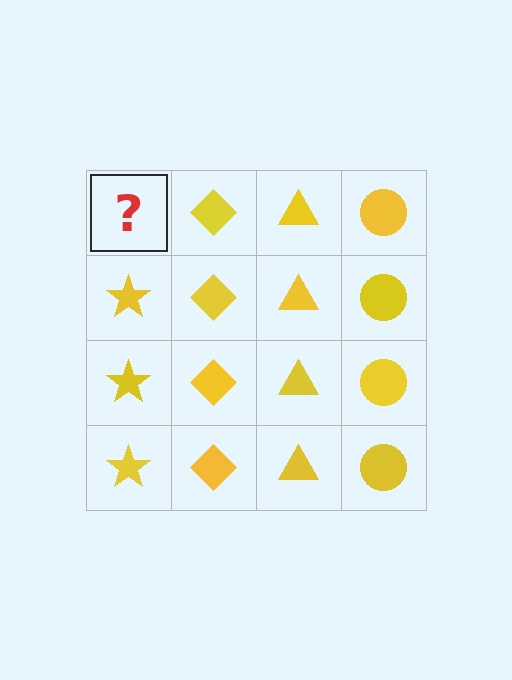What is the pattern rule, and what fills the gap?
The rule is that each column has a consistent shape. The gap should be filled with a yellow star.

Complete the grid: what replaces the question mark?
The question mark should be replaced with a yellow star.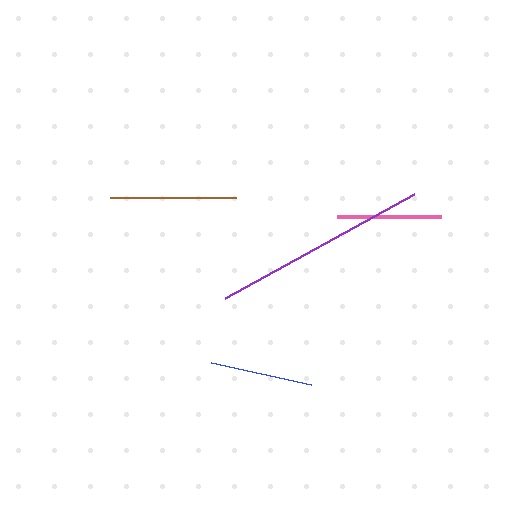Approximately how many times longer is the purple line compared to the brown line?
The purple line is approximately 1.7 times the length of the brown line.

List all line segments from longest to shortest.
From longest to shortest: purple, brown, pink, blue.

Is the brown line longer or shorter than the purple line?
The purple line is longer than the brown line.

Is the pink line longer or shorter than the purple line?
The purple line is longer than the pink line.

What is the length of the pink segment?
The pink segment is approximately 104 pixels long.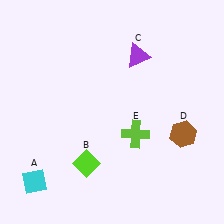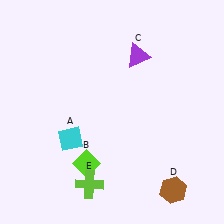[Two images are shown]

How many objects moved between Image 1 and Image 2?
3 objects moved between the two images.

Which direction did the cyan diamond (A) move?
The cyan diamond (A) moved up.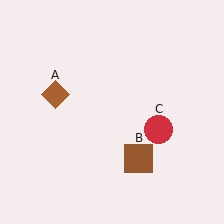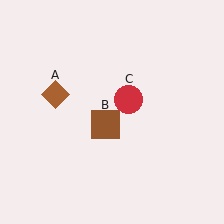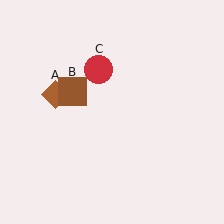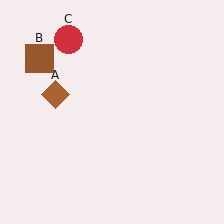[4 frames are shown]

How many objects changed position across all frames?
2 objects changed position: brown square (object B), red circle (object C).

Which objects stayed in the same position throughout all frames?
Brown diamond (object A) remained stationary.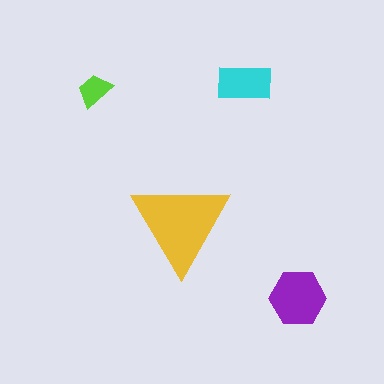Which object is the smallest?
The lime trapezoid.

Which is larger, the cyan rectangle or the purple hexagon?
The purple hexagon.